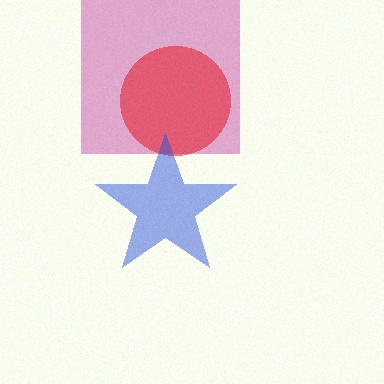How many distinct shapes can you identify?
There are 3 distinct shapes: a magenta square, a red circle, a blue star.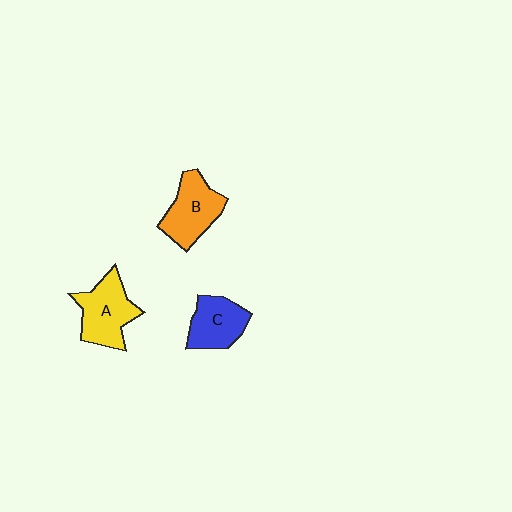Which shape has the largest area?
Shape A (yellow).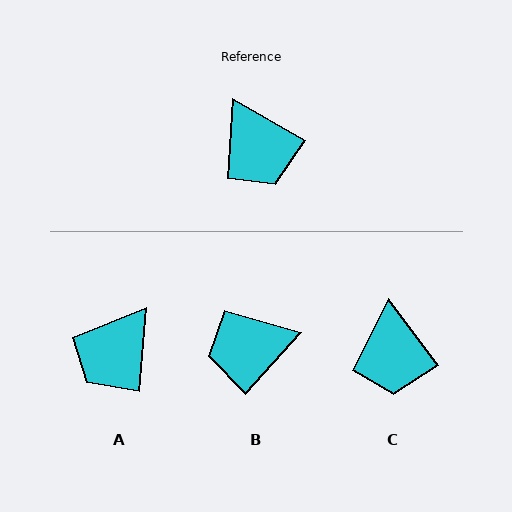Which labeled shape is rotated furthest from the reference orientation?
B, about 103 degrees away.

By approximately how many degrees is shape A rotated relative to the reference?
Approximately 65 degrees clockwise.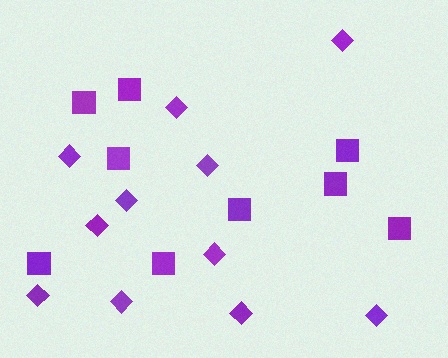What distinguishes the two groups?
There are 2 groups: one group of diamonds (11) and one group of squares (9).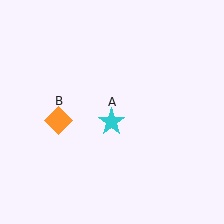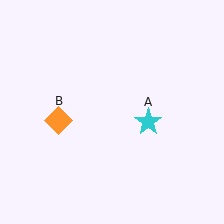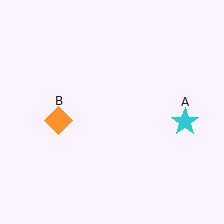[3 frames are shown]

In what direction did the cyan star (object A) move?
The cyan star (object A) moved right.